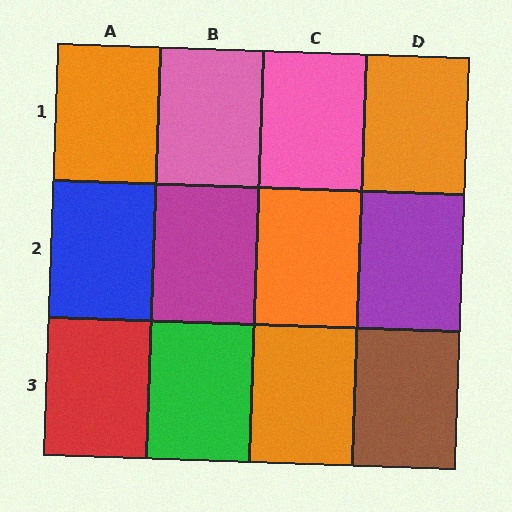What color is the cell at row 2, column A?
Blue.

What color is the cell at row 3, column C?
Orange.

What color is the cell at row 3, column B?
Green.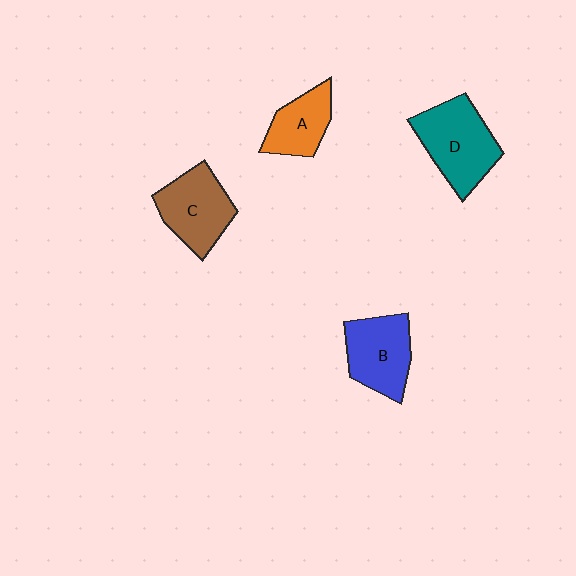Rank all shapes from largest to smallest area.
From largest to smallest: D (teal), C (brown), B (blue), A (orange).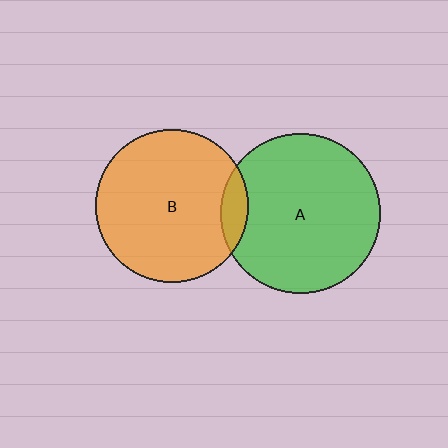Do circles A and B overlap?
Yes.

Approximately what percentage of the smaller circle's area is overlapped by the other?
Approximately 10%.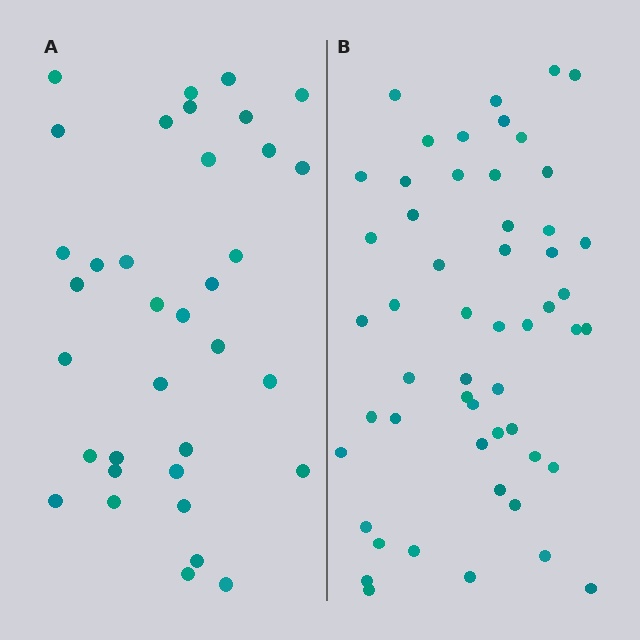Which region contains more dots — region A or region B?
Region B (the right region) has more dots.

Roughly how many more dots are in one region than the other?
Region B has approximately 20 more dots than region A.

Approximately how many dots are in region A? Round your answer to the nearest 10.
About 40 dots. (The exact count is 35, which rounds to 40.)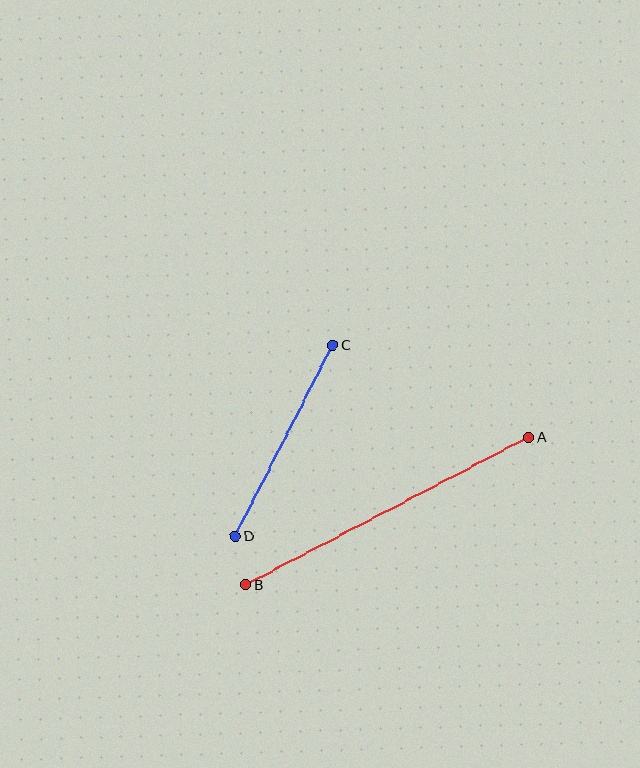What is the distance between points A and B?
The distance is approximately 319 pixels.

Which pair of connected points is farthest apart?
Points A and B are farthest apart.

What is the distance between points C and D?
The distance is approximately 214 pixels.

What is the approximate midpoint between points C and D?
The midpoint is at approximately (284, 441) pixels.